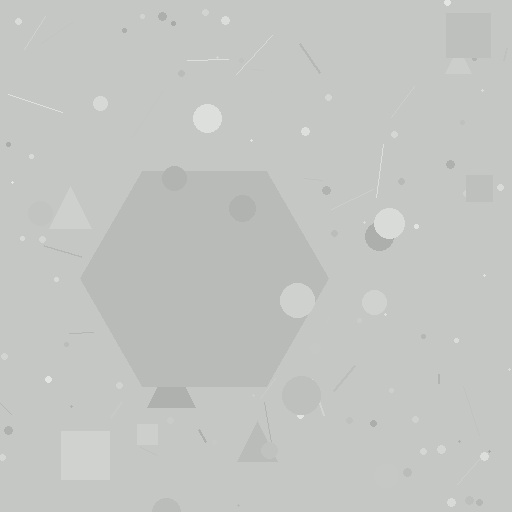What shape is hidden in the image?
A hexagon is hidden in the image.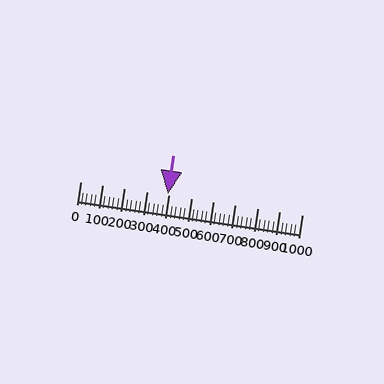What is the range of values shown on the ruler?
The ruler shows values from 0 to 1000.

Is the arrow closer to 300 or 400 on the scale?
The arrow is closer to 400.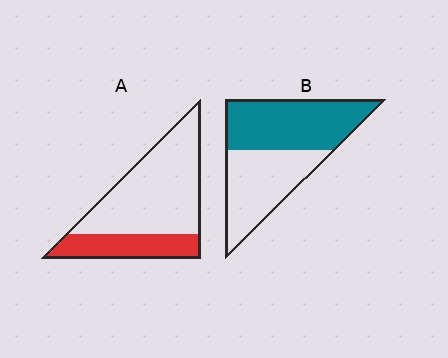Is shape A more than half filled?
No.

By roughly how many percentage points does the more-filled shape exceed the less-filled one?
By roughly 25 percentage points (B over A).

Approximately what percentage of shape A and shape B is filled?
A is approximately 30% and B is approximately 55%.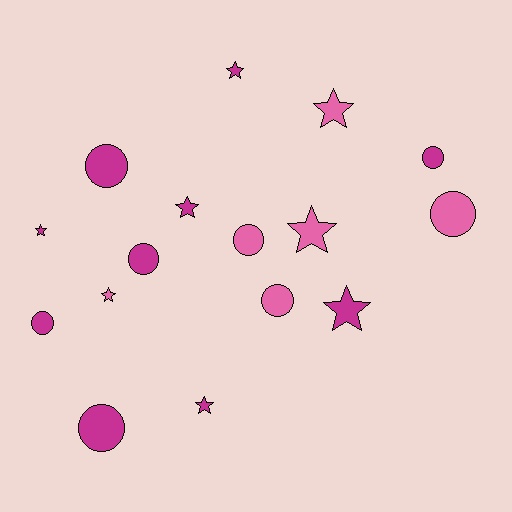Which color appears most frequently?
Magenta, with 10 objects.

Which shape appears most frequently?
Star, with 8 objects.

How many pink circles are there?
There are 3 pink circles.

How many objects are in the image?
There are 16 objects.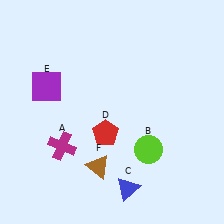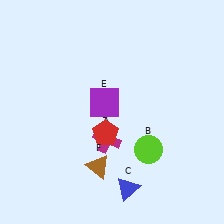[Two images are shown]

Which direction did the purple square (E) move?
The purple square (E) moved right.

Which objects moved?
The objects that moved are: the magenta cross (A), the purple square (E).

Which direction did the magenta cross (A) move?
The magenta cross (A) moved right.